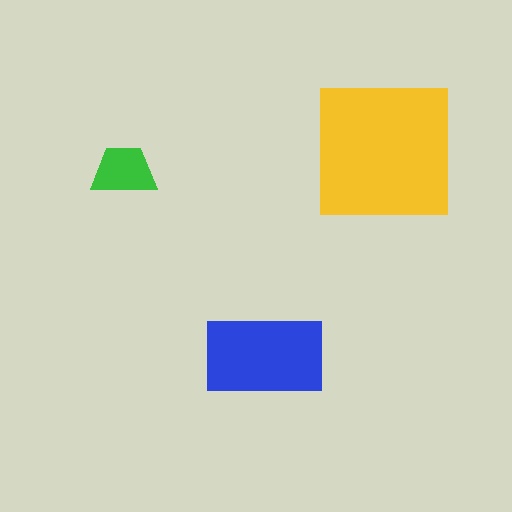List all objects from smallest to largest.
The green trapezoid, the blue rectangle, the yellow square.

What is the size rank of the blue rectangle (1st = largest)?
2nd.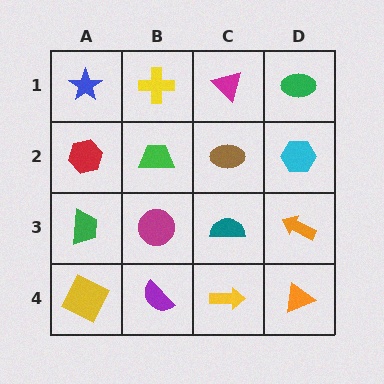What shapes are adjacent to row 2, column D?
A green ellipse (row 1, column D), an orange arrow (row 3, column D), a brown ellipse (row 2, column C).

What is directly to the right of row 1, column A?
A yellow cross.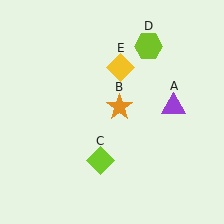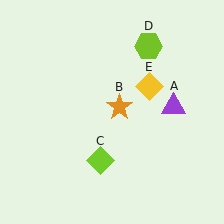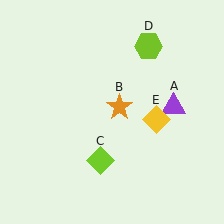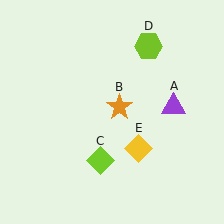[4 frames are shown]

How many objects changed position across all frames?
1 object changed position: yellow diamond (object E).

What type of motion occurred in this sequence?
The yellow diamond (object E) rotated clockwise around the center of the scene.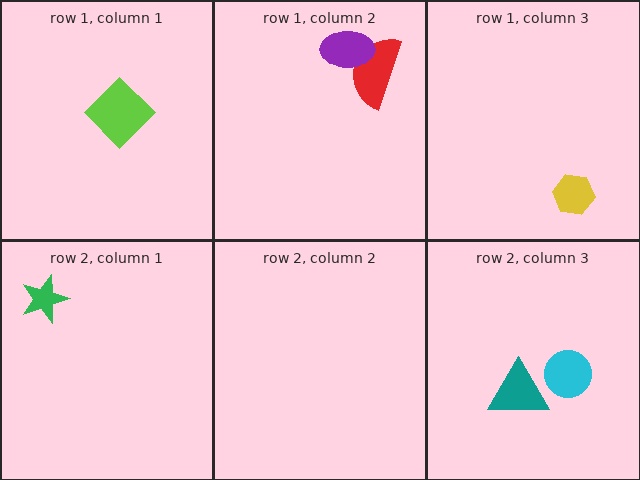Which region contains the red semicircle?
The row 1, column 2 region.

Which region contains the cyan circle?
The row 2, column 3 region.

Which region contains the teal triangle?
The row 2, column 3 region.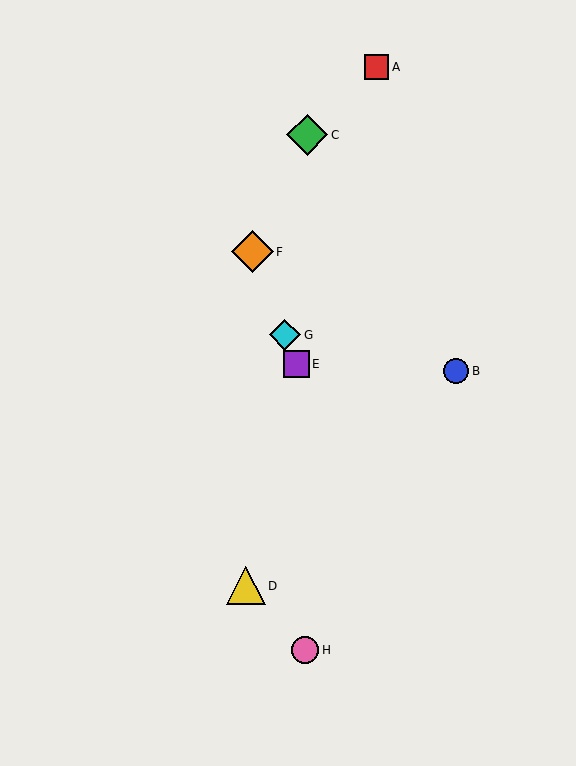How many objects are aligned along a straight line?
3 objects (E, F, G) are aligned along a straight line.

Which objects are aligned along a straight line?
Objects E, F, G are aligned along a straight line.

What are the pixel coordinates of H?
Object H is at (305, 650).